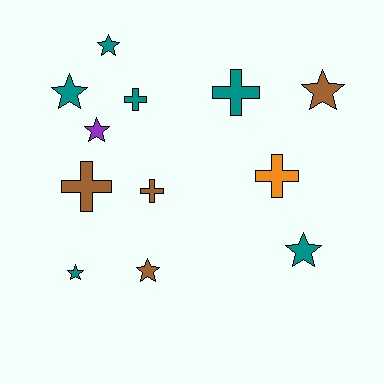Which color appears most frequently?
Teal, with 6 objects.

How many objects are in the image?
There are 12 objects.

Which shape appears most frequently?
Star, with 7 objects.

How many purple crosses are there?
There are no purple crosses.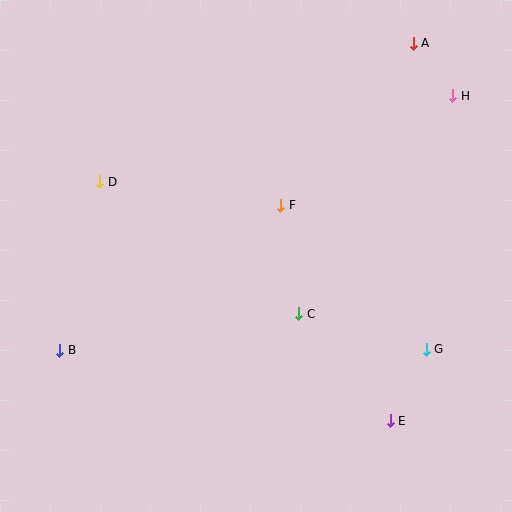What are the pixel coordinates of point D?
Point D is at (100, 182).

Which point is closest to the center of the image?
Point F at (281, 205) is closest to the center.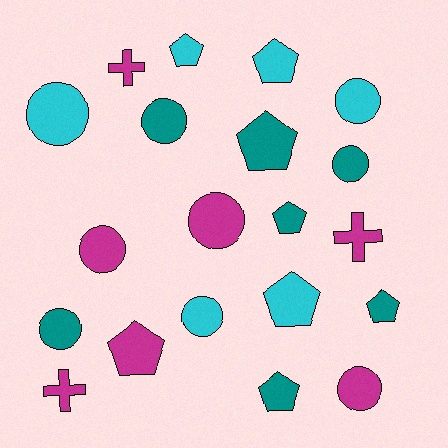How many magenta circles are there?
There are 3 magenta circles.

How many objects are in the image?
There are 20 objects.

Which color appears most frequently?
Magenta, with 7 objects.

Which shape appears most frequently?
Circle, with 9 objects.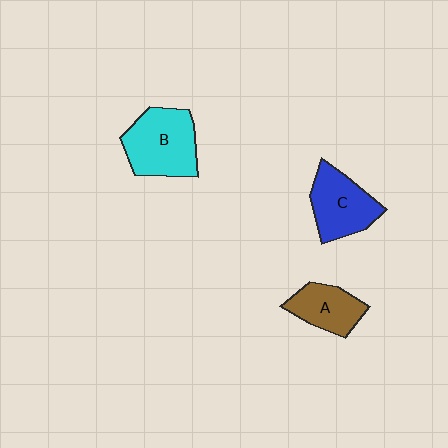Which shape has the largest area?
Shape B (cyan).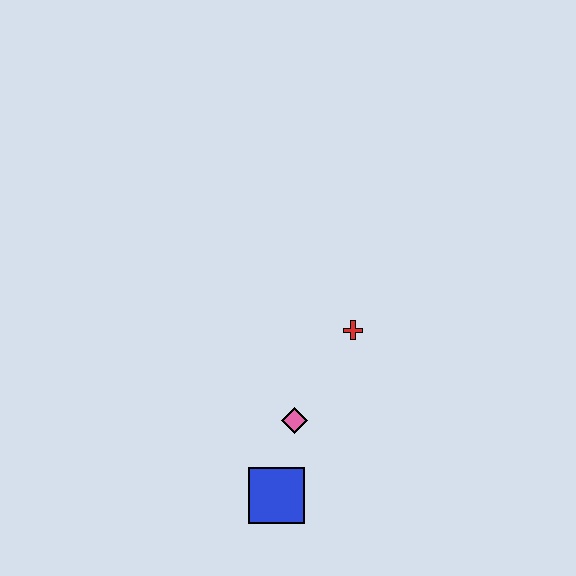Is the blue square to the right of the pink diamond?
No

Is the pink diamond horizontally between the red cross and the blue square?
Yes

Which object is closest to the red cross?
The pink diamond is closest to the red cross.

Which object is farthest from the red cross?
The blue square is farthest from the red cross.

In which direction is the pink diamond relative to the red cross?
The pink diamond is below the red cross.